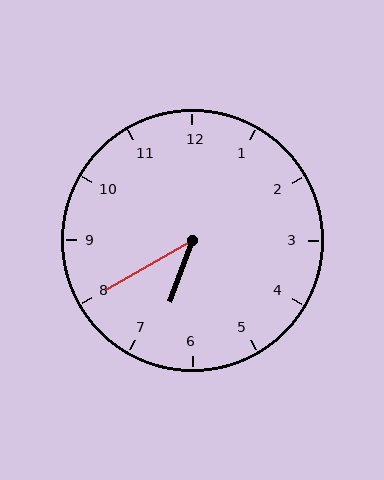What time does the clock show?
6:40.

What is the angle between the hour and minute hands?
Approximately 40 degrees.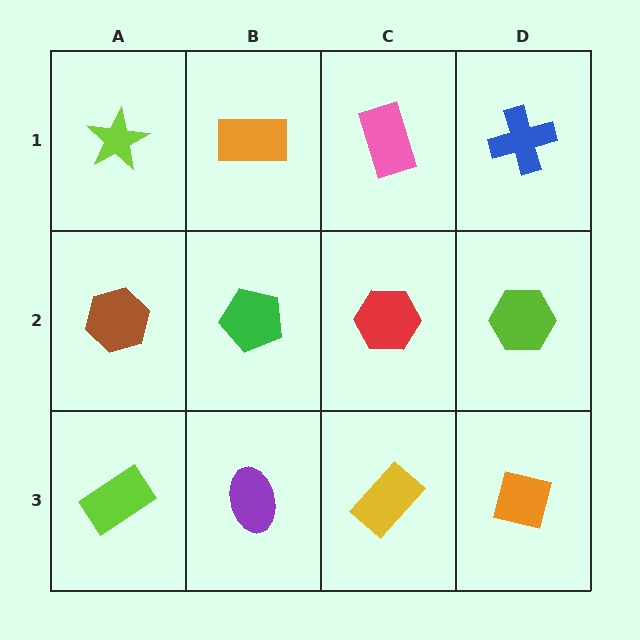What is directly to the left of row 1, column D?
A pink rectangle.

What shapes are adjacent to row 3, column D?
A lime hexagon (row 2, column D), a yellow rectangle (row 3, column C).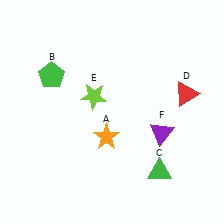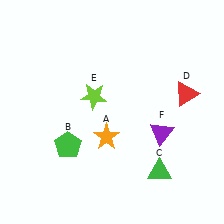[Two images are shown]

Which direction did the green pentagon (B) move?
The green pentagon (B) moved down.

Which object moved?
The green pentagon (B) moved down.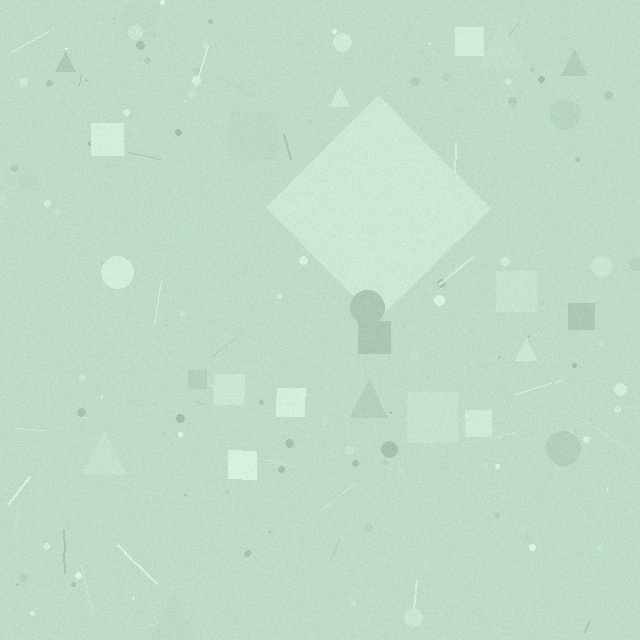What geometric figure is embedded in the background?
A diamond is embedded in the background.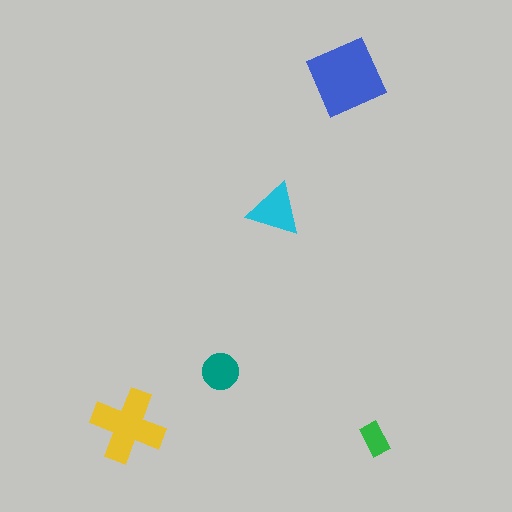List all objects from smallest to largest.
The green rectangle, the teal circle, the cyan triangle, the yellow cross, the blue diamond.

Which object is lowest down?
The green rectangle is bottommost.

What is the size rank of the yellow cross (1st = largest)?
2nd.